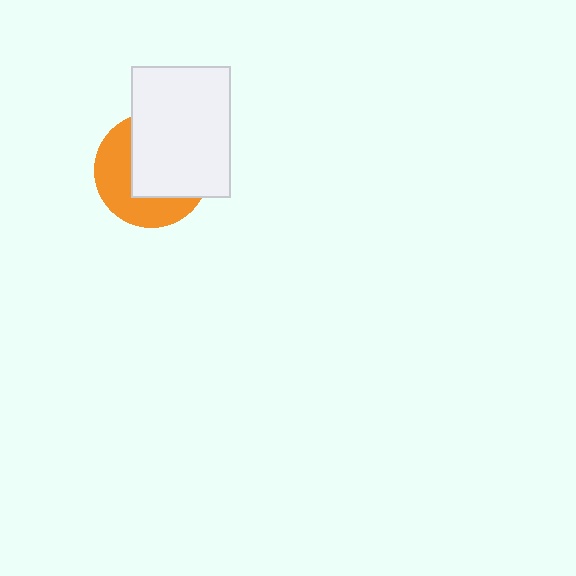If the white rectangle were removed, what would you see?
You would see the complete orange circle.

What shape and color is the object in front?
The object in front is a white rectangle.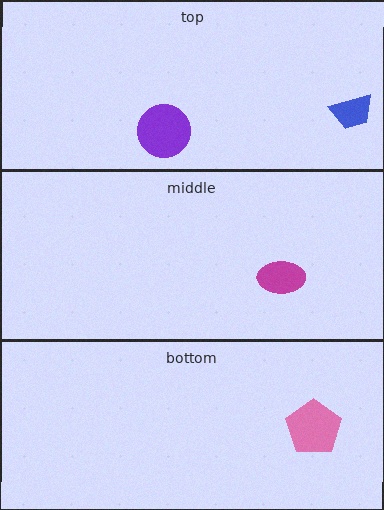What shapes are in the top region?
The blue trapezoid, the purple circle.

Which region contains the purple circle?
The top region.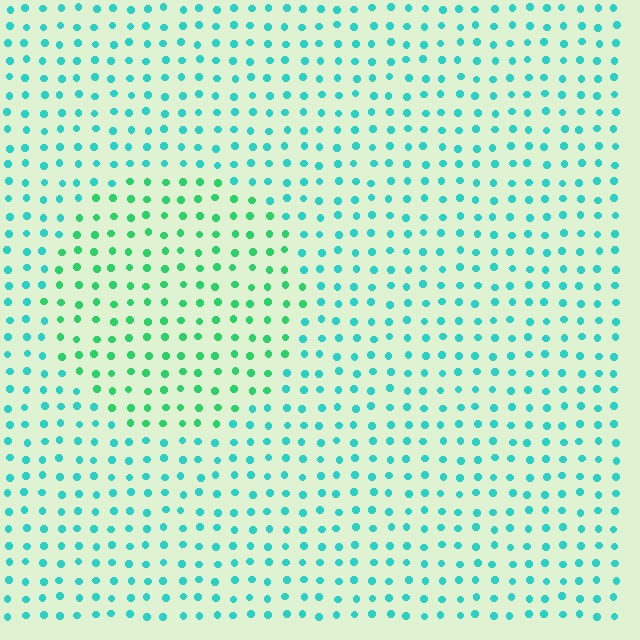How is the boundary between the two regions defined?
The boundary is defined purely by a slight shift in hue (about 35 degrees). Spacing, size, and orientation are identical on both sides.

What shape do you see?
I see a circle.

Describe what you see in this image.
The image is filled with small cyan elements in a uniform arrangement. A circle-shaped region is visible where the elements are tinted to a slightly different hue, forming a subtle color boundary.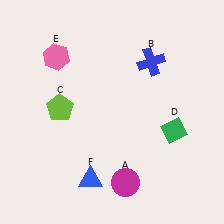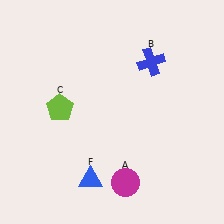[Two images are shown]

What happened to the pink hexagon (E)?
The pink hexagon (E) was removed in Image 2. It was in the top-left area of Image 1.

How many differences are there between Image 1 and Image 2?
There are 2 differences between the two images.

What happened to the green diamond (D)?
The green diamond (D) was removed in Image 2. It was in the bottom-right area of Image 1.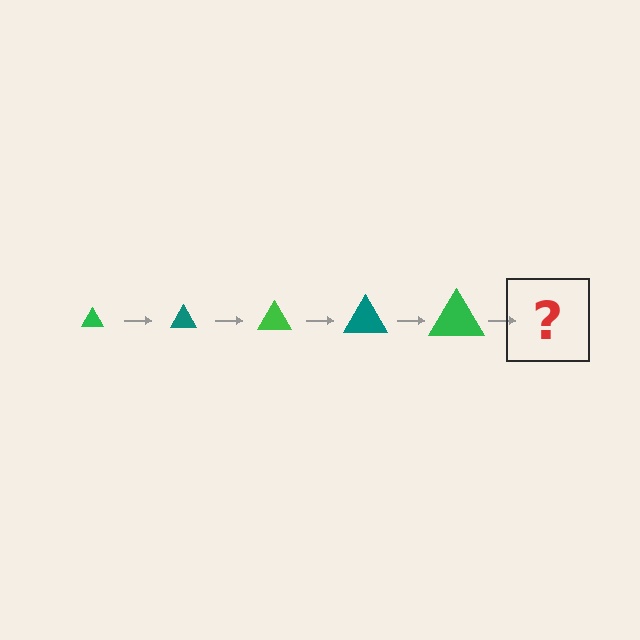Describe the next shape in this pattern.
It should be a teal triangle, larger than the previous one.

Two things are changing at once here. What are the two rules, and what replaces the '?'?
The two rules are that the triangle grows larger each step and the color cycles through green and teal. The '?' should be a teal triangle, larger than the previous one.